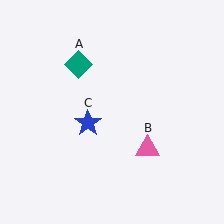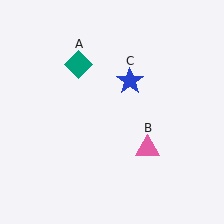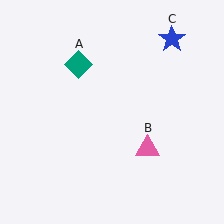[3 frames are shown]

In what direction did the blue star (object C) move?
The blue star (object C) moved up and to the right.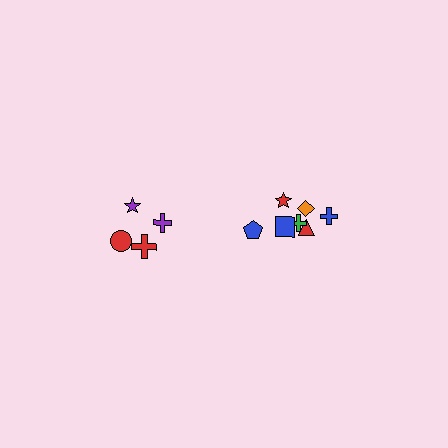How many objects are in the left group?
There are 4 objects.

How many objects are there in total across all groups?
There are 11 objects.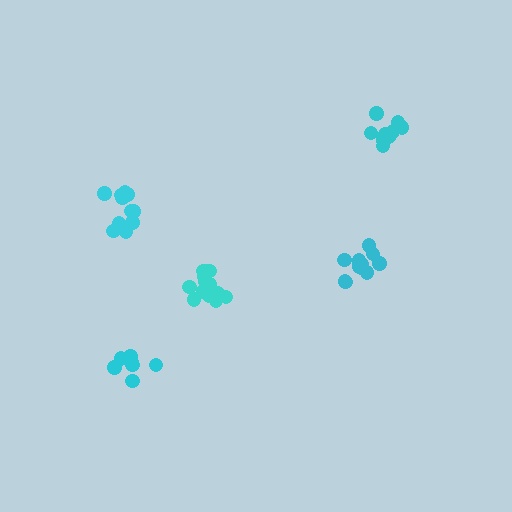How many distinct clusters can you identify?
There are 5 distinct clusters.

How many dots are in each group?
Group 1: 12 dots, Group 2: 13 dots, Group 3: 7 dots, Group 4: 12 dots, Group 5: 11 dots (55 total).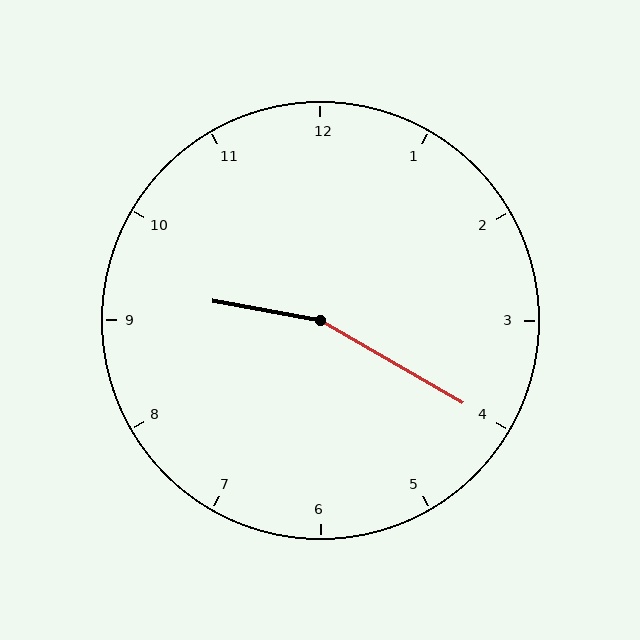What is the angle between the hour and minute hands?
Approximately 160 degrees.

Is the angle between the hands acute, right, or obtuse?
It is obtuse.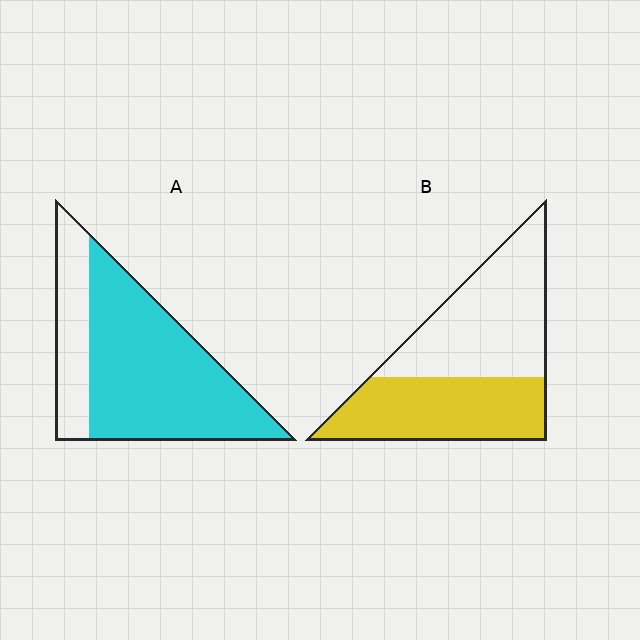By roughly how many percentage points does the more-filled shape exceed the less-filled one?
By roughly 30 percentage points (A over B).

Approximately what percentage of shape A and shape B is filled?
A is approximately 75% and B is approximately 45%.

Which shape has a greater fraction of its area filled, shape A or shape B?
Shape A.